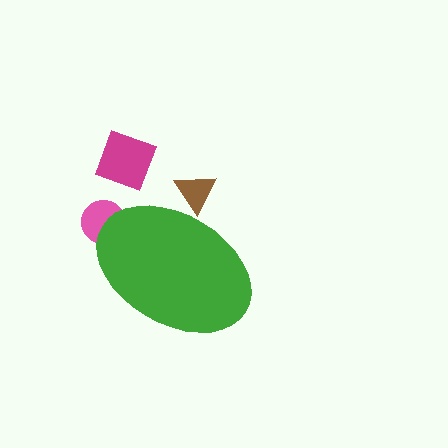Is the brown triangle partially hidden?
Yes, the brown triangle is partially hidden behind the green ellipse.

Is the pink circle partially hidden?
Yes, the pink circle is partially hidden behind the green ellipse.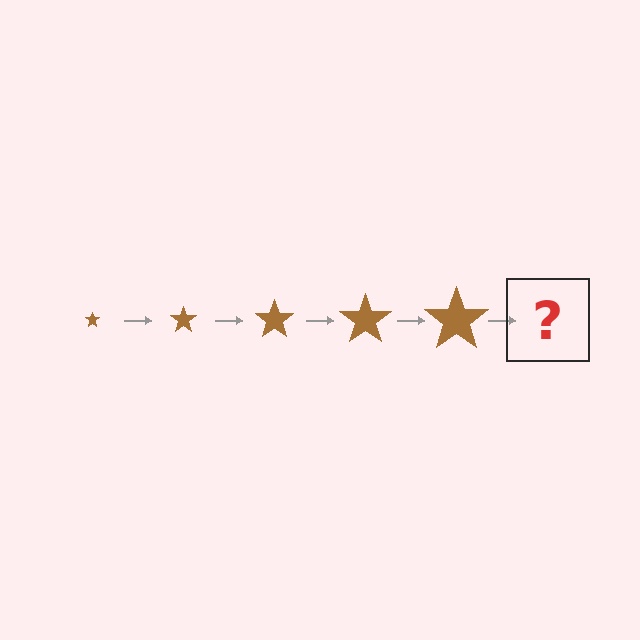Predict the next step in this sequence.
The next step is a brown star, larger than the previous one.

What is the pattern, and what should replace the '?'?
The pattern is that the star gets progressively larger each step. The '?' should be a brown star, larger than the previous one.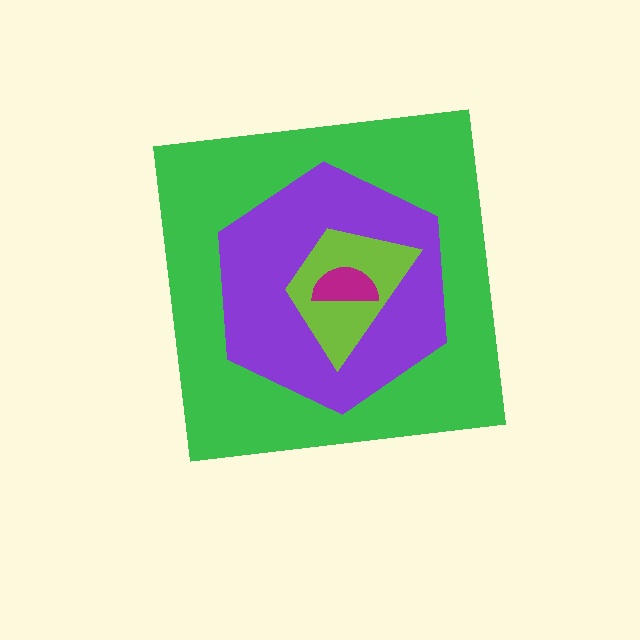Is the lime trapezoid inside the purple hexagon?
Yes.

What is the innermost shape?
The magenta semicircle.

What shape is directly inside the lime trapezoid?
The magenta semicircle.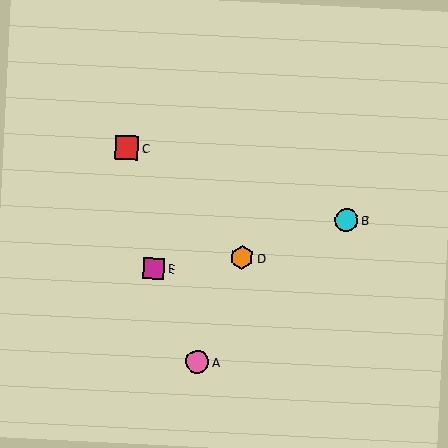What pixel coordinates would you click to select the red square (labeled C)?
Click at (127, 148) to select the red square C.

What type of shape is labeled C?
Shape C is a red square.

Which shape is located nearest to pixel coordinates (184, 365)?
The pink circle (labeled A) at (197, 362) is nearest to that location.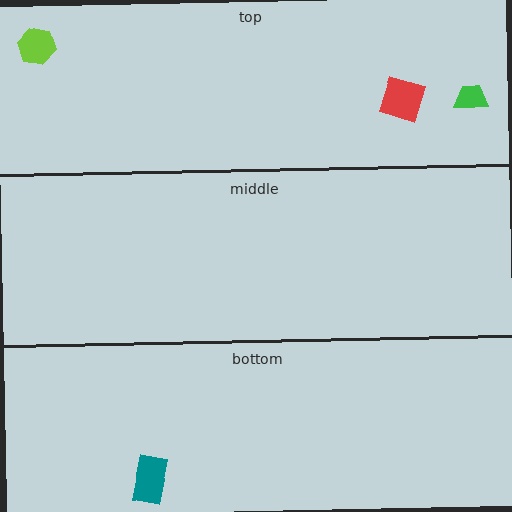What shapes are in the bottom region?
The teal rectangle.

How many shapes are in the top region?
3.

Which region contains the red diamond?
The top region.